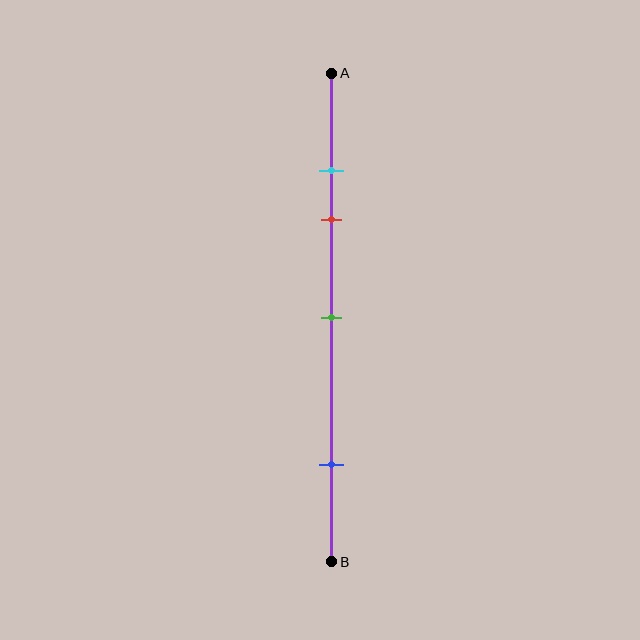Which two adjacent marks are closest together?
The cyan and red marks are the closest adjacent pair.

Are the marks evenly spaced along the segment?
No, the marks are not evenly spaced.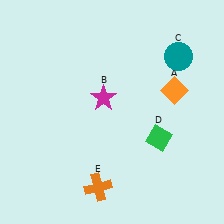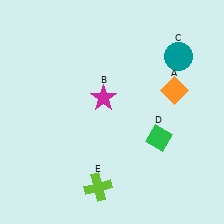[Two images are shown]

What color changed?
The cross (E) changed from orange in Image 1 to lime in Image 2.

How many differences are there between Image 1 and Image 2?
There is 1 difference between the two images.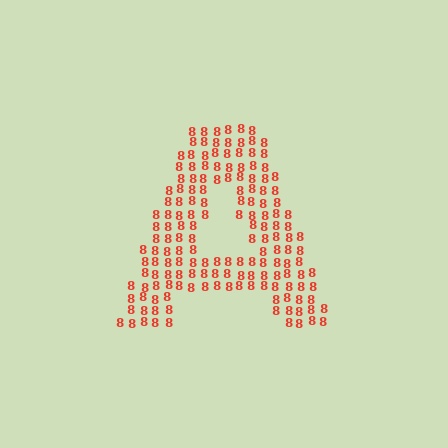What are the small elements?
The small elements are digit 8's.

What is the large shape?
The large shape is the letter A.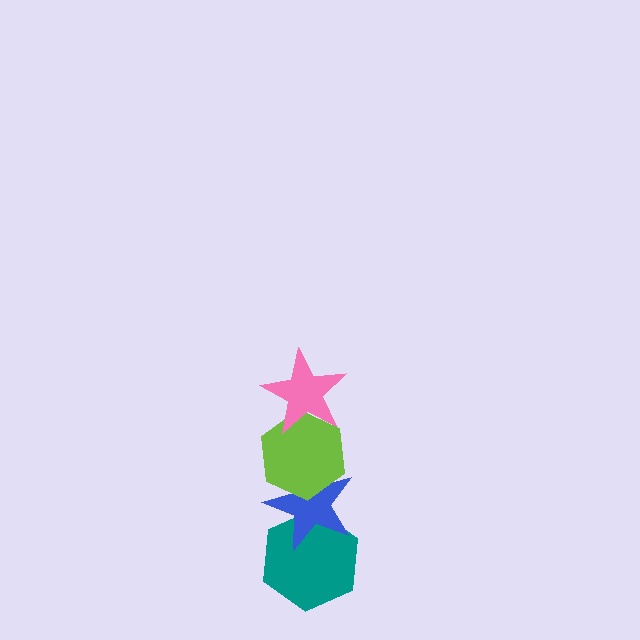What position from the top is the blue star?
The blue star is 3rd from the top.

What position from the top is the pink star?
The pink star is 1st from the top.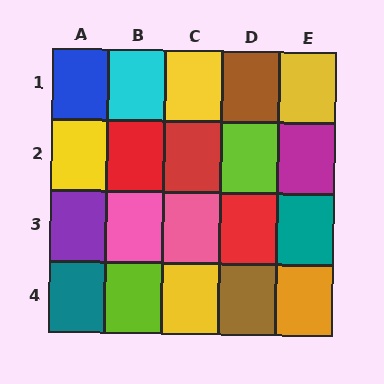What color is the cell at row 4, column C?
Yellow.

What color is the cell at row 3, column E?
Teal.